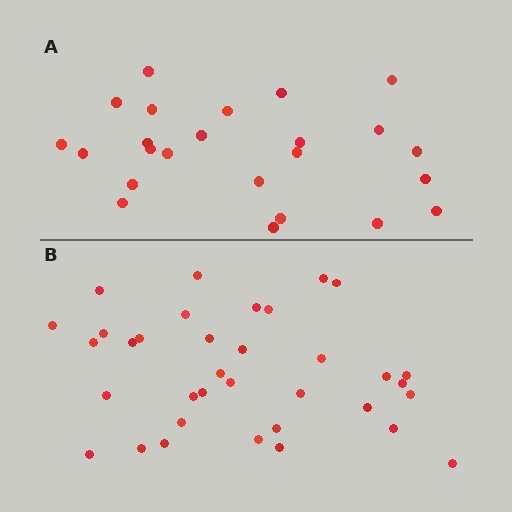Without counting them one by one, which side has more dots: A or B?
Region B (the bottom region) has more dots.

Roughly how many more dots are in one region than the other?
Region B has roughly 12 or so more dots than region A.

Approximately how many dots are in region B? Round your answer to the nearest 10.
About 40 dots. (The exact count is 35, which rounds to 40.)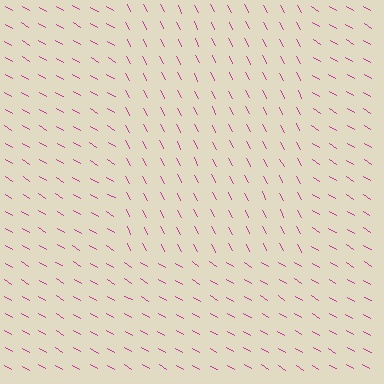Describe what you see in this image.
The image is filled with small magenta line segments. A rectangle region in the image has lines oriented differently from the surrounding lines, creating a visible texture boundary.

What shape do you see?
I see a rectangle.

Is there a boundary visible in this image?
Yes, there is a texture boundary formed by a change in line orientation.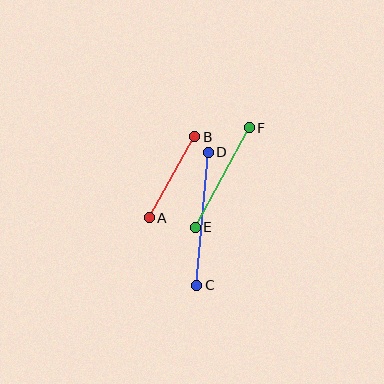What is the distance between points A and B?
The distance is approximately 93 pixels.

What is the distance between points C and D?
The distance is approximately 134 pixels.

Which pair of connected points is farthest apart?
Points C and D are farthest apart.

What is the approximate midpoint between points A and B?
The midpoint is at approximately (172, 177) pixels.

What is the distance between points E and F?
The distance is approximately 113 pixels.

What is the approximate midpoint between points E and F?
The midpoint is at approximately (222, 178) pixels.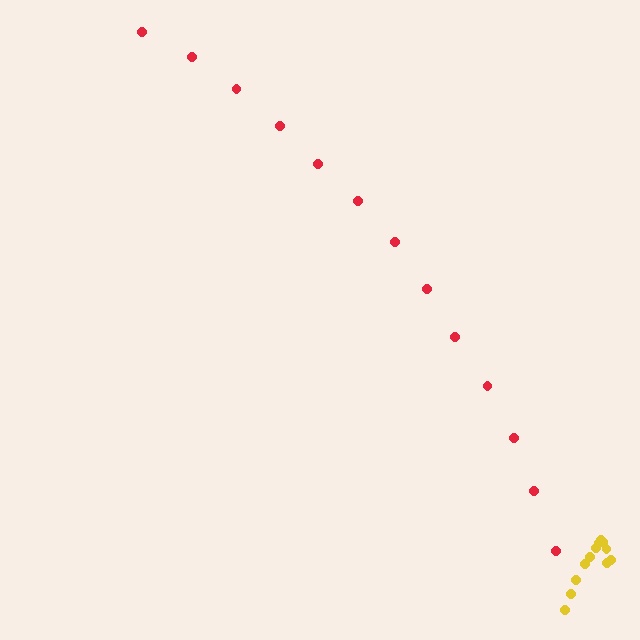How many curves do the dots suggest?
There are 2 distinct paths.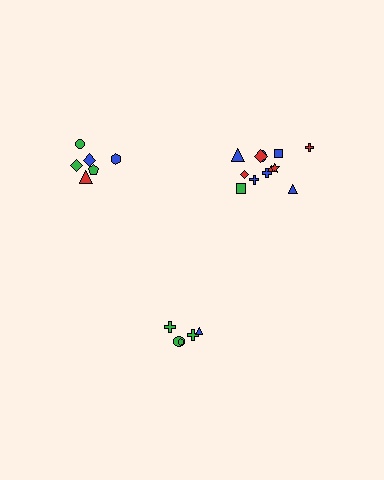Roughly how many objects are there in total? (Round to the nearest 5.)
Roughly 25 objects in total.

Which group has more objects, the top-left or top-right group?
The top-right group.